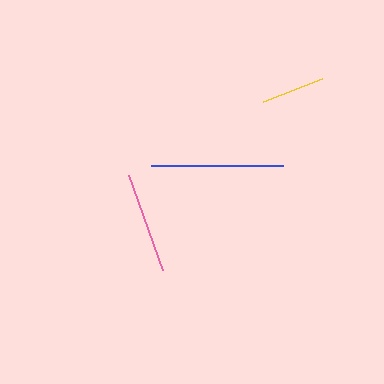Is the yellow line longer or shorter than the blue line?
The blue line is longer than the yellow line.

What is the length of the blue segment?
The blue segment is approximately 132 pixels long.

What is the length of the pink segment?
The pink segment is approximately 100 pixels long.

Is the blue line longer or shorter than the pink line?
The blue line is longer than the pink line.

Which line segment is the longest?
The blue line is the longest at approximately 132 pixels.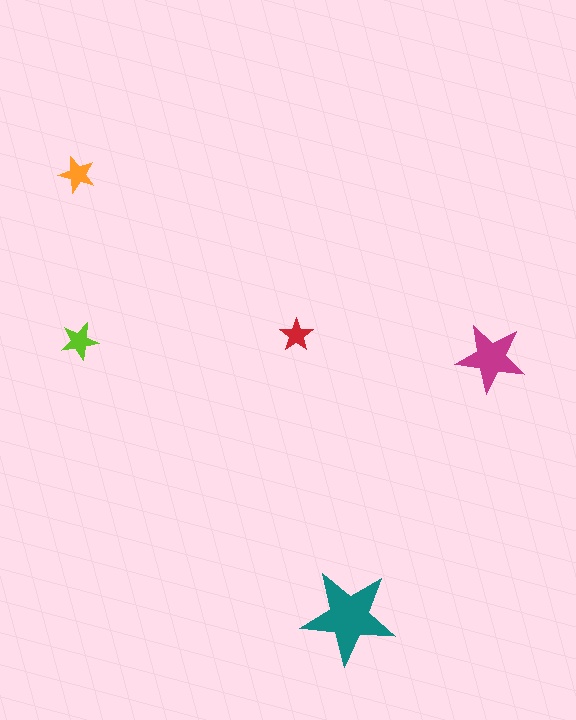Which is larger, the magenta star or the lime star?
The magenta one.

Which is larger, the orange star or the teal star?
The teal one.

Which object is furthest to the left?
The orange star is leftmost.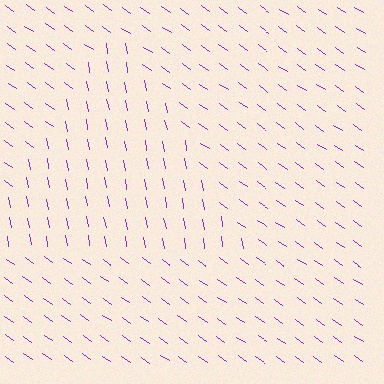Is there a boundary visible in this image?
Yes, there is a texture boundary formed by a change in line orientation.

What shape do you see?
I see a triangle.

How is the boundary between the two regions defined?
The boundary is defined purely by a change in line orientation (approximately 45 degrees difference). All lines are the same color and thickness.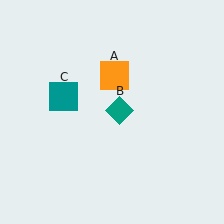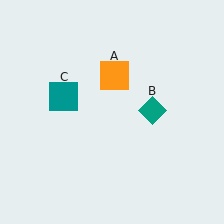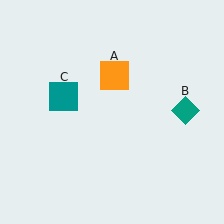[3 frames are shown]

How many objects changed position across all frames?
1 object changed position: teal diamond (object B).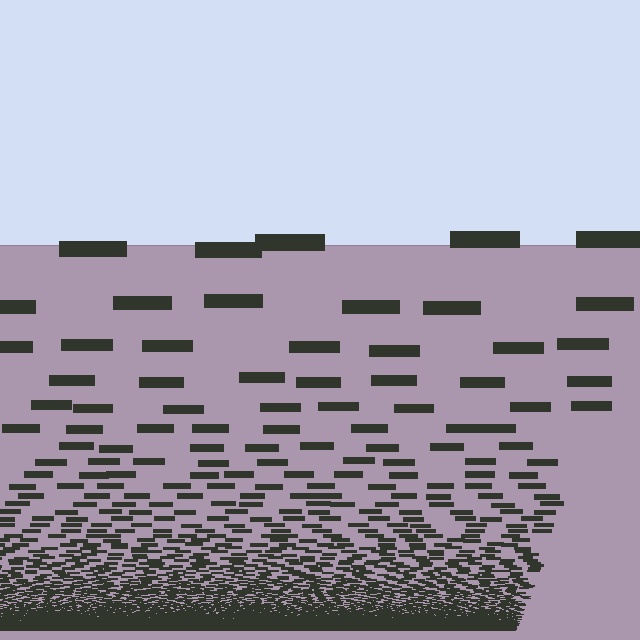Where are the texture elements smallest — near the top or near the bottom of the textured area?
Near the bottom.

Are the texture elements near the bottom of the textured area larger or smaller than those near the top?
Smaller. The gradient is inverted — elements near the bottom are smaller and denser.